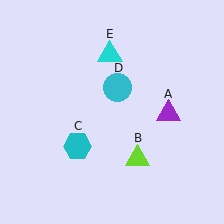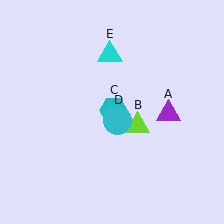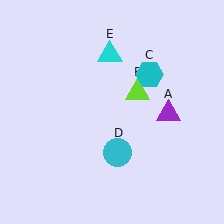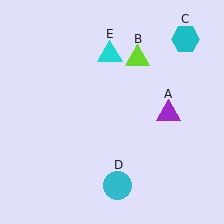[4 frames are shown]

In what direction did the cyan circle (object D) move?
The cyan circle (object D) moved down.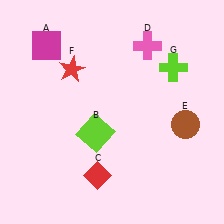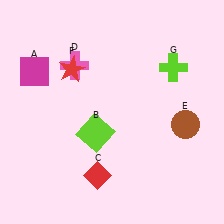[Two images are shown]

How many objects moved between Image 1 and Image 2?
2 objects moved between the two images.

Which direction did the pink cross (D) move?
The pink cross (D) moved left.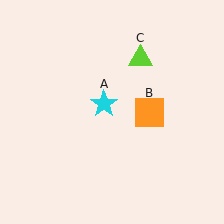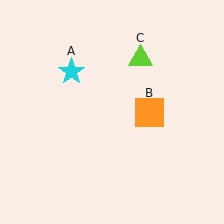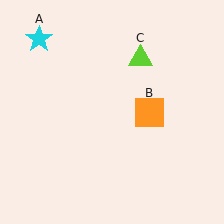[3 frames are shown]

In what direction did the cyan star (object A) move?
The cyan star (object A) moved up and to the left.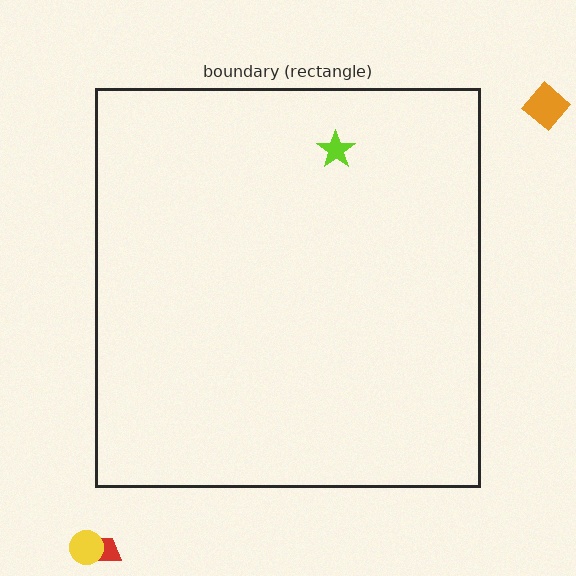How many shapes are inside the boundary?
1 inside, 3 outside.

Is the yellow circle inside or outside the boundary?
Outside.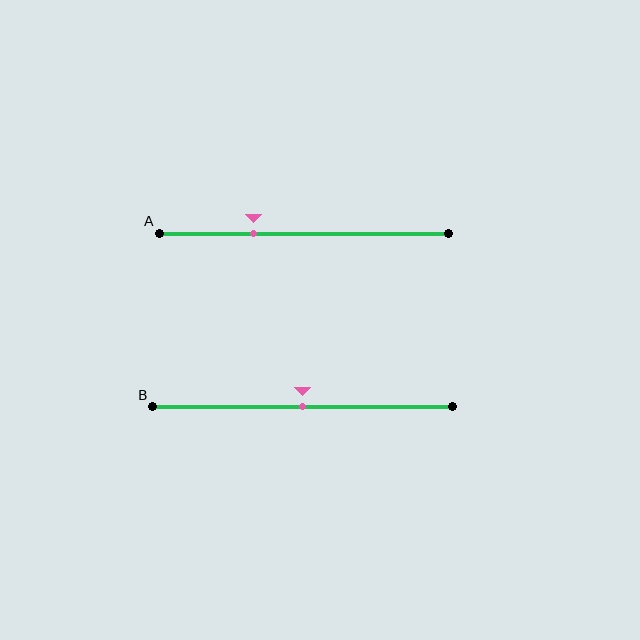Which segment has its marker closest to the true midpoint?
Segment B has its marker closest to the true midpoint.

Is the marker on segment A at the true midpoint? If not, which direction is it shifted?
No, the marker on segment A is shifted to the left by about 17% of the segment length.